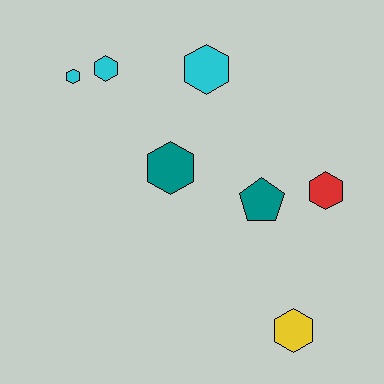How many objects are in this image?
There are 7 objects.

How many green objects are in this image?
There are no green objects.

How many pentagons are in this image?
There is 1 pentagon.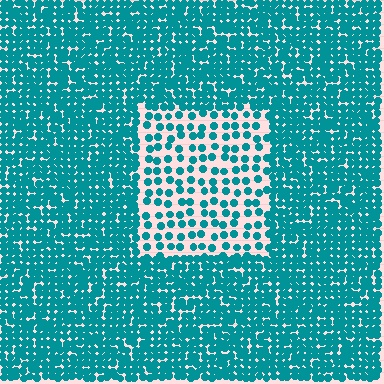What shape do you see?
I see a rectangle.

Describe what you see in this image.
The image contains small teal elements arranged at two different densities. A rectangle-shaped region is visible where the elements are less densely packed than the surrounding area.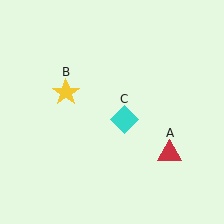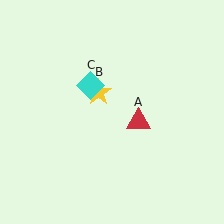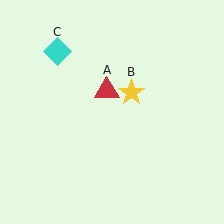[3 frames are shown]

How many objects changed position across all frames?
3 objects changed position: red triangle (object A), yellow star (object B), cyan diamond (object C).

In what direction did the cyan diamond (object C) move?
The cyan diamond (object C) moved up and to the left.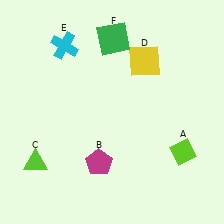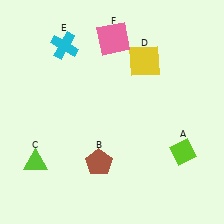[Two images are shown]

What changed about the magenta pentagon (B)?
In Image 1, B is magenta. In Image 2, it changed to brown.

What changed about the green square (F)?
In Image 1, F is green. In Image 2, it changed to pink.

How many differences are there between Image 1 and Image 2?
There are 2 differences between the two images.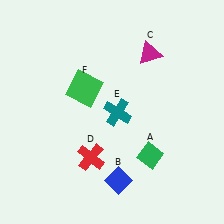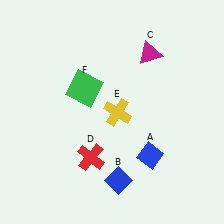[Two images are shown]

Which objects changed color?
A changed from green to blue. E changed from teal to yellow.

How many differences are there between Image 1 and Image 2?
There are 2 differences between the two images.